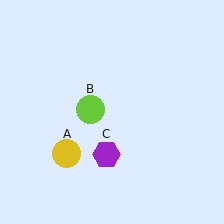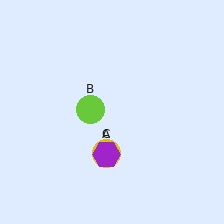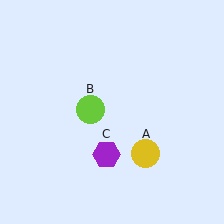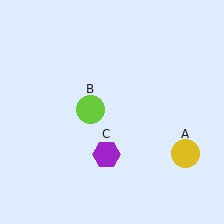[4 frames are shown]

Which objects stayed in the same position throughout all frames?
Lime circle (object B) and purple hexagon (object C) remained stationary.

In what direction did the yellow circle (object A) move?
The yellow circle (object A) moved right.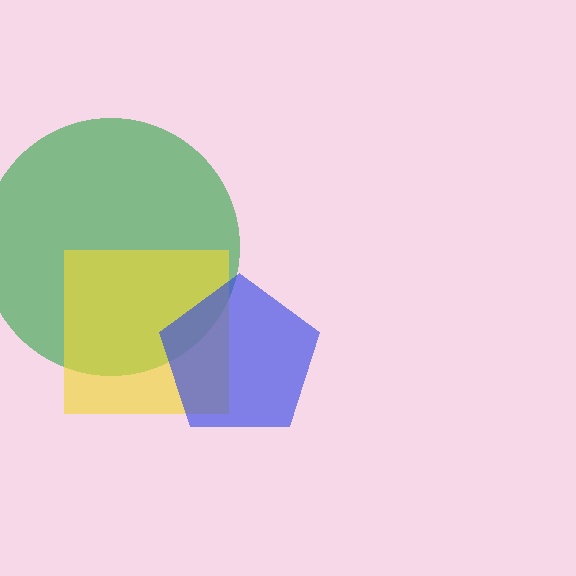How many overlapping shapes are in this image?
There are 3 overlapping shapes in the image.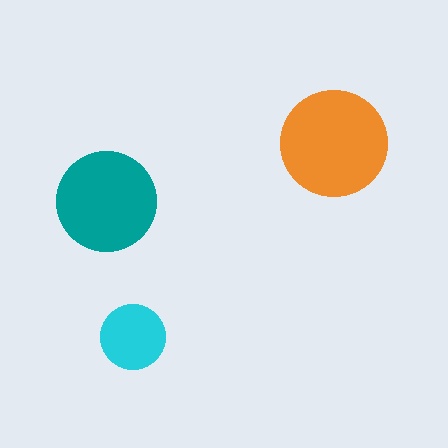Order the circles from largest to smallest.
the orange one, the teal one, the cyan one.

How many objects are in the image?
There are 3 objects in the image.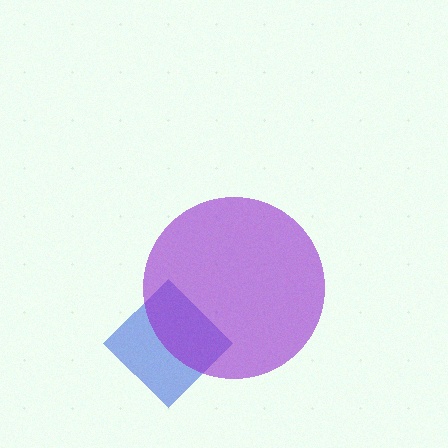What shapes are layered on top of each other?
The layered shapes are: a blue diamond, a purple circle.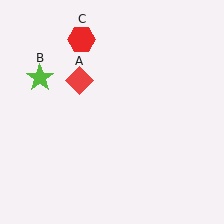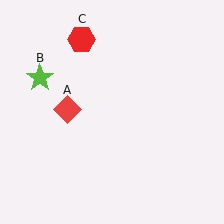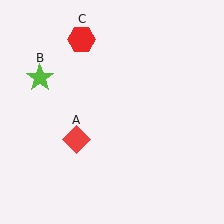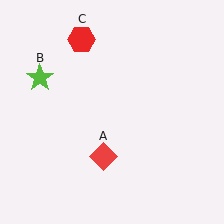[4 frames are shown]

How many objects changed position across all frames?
1 object changed position: red diamond (object A).